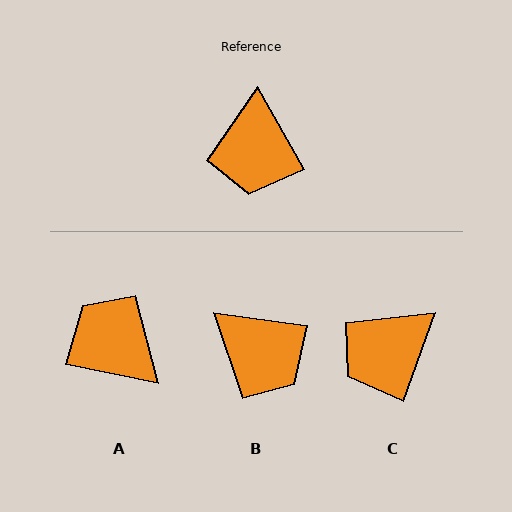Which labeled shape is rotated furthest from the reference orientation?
A, about 131 degrees away.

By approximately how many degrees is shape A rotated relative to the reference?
Approximately 131 degrees clockwise.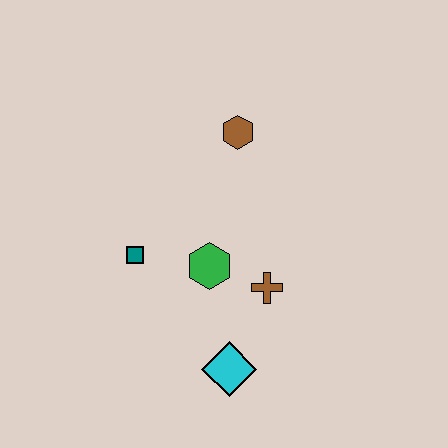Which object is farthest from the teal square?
The brown hexagon is farthest from the teal square.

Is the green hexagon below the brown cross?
No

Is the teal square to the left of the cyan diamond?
Yes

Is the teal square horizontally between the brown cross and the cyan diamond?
No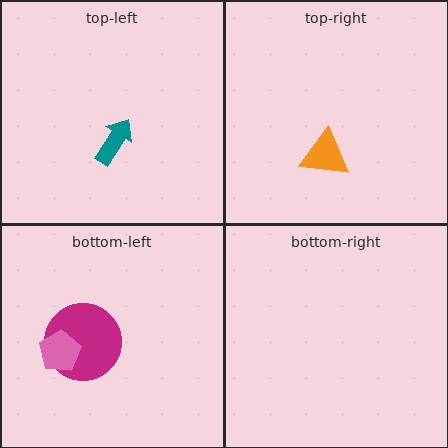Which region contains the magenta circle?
The bottom-left region.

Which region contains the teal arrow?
The top-left region.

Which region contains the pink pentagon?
The bottom-left region.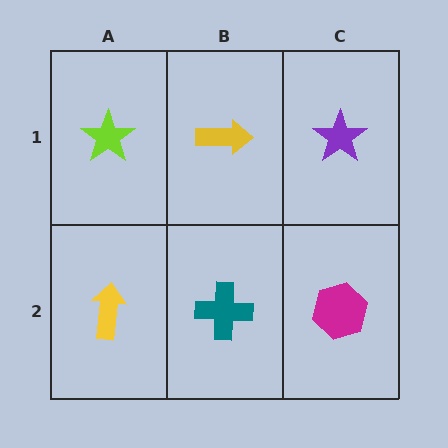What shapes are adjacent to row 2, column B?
A yellow arrow (row 1, column B), a yellow arrow (row 2, column A), a magenta hexagon (row 2, column C).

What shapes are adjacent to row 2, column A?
A lime star (row 1, column A), a teal cross (row 2, column B).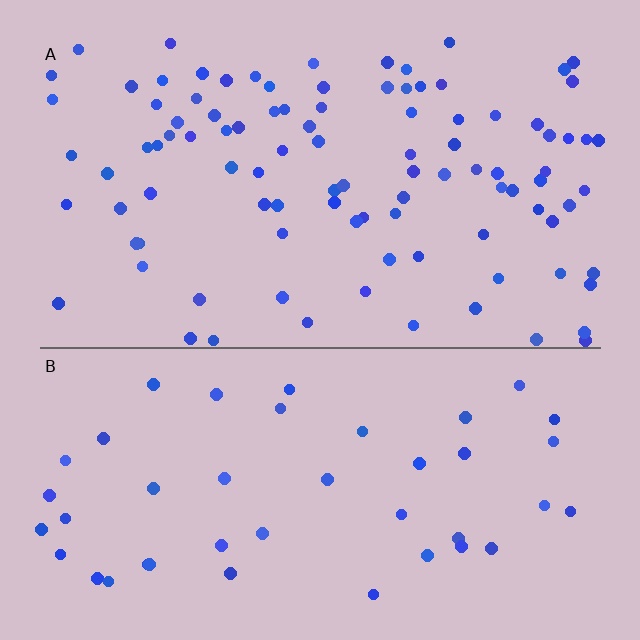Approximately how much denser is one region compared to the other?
Approximately 2.3× — region A over region B.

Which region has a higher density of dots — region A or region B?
A (the top).